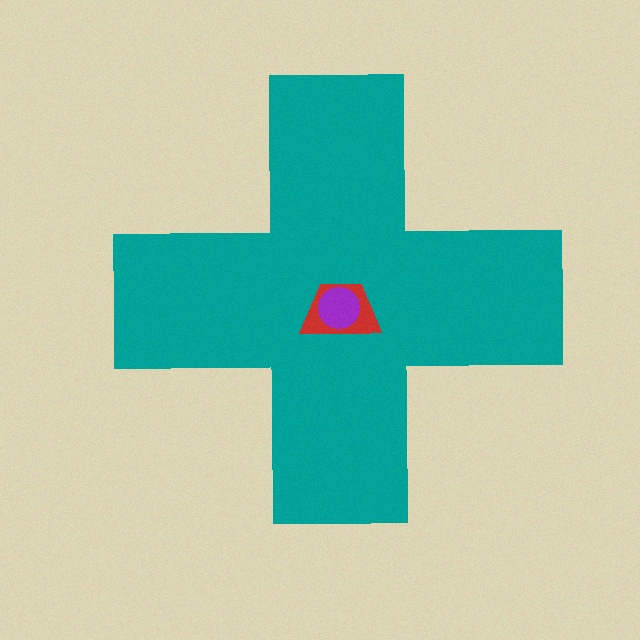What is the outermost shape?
The teal cross.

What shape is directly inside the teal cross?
The red trapezoid.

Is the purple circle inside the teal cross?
Yes.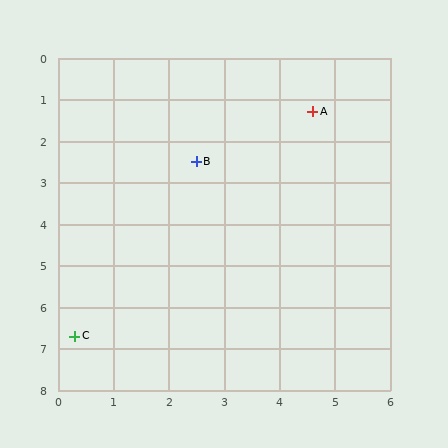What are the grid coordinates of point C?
Point C is at approximately (0.3, 6.7).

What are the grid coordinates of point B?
Point B is at approximately (2.5, 2.5).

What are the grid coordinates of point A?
Point A is at approximately (4.6, 1.3).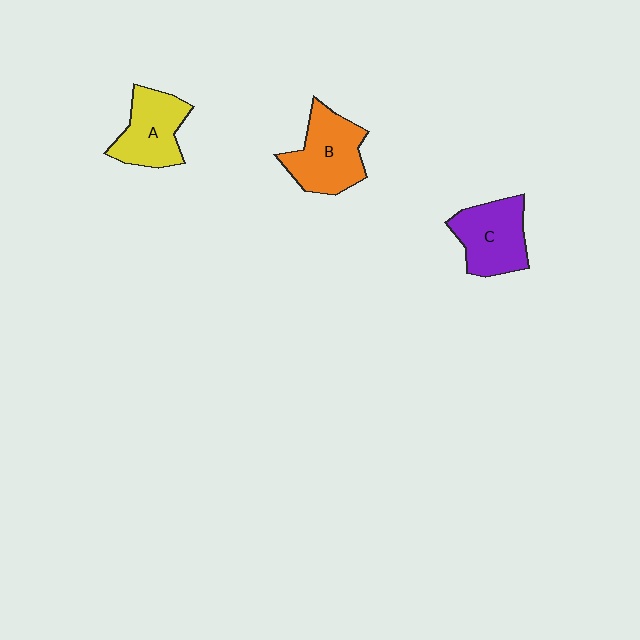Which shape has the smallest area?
Shape A (yellow).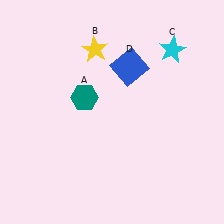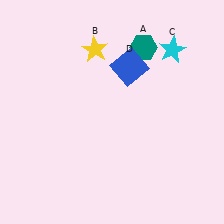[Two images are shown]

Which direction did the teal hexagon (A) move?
The teal hexagon (A) moved right.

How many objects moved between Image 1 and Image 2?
1 object moved between the two images.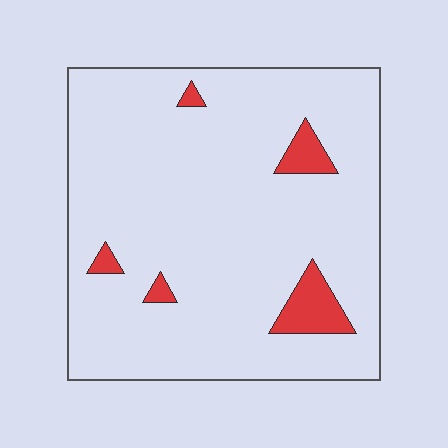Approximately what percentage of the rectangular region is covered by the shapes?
Approximately 5%.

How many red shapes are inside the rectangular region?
5.